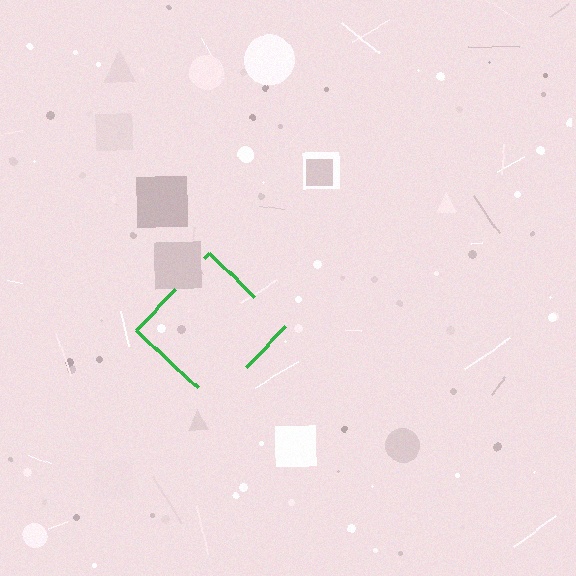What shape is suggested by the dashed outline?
The dashed outline suggests a diamond.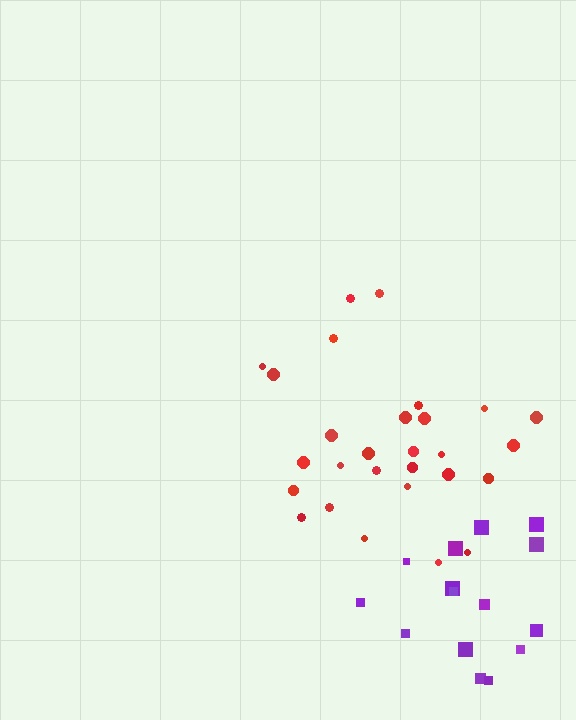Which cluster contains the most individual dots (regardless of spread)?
Red (28).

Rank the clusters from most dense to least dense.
red, purple.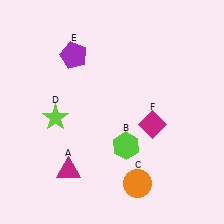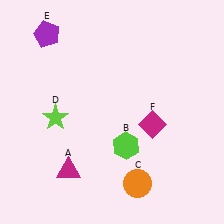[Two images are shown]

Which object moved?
The purple pentagon (E) moved left.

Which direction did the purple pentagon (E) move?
The purple pentagon (E) moved left.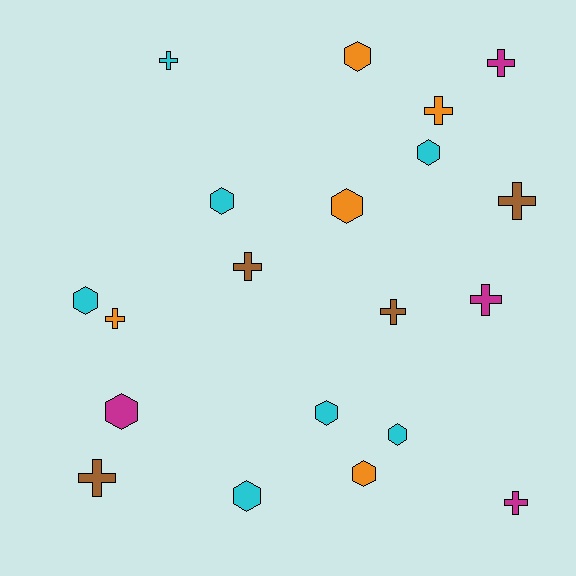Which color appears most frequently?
Cyan, with 7 objects.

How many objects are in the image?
There are 20 objects.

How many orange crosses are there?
There are 2 orange crosses.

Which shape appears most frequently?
Cross, with 10 objects.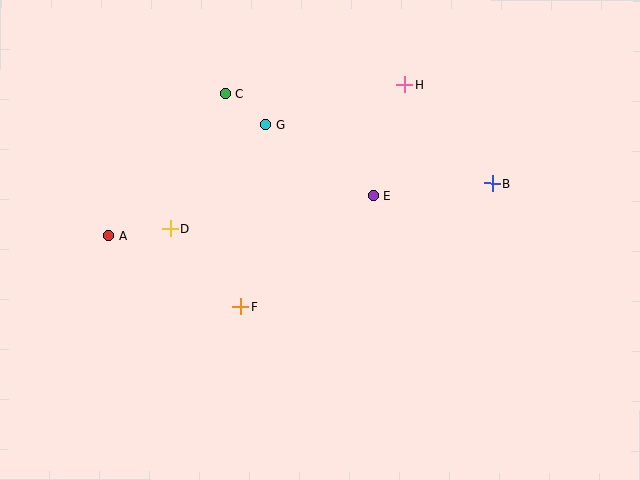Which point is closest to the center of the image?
Point E at (374, 196) is closest to the center.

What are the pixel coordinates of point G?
Point G is at (266, 125).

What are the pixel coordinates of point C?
Point C is at (226, 93).